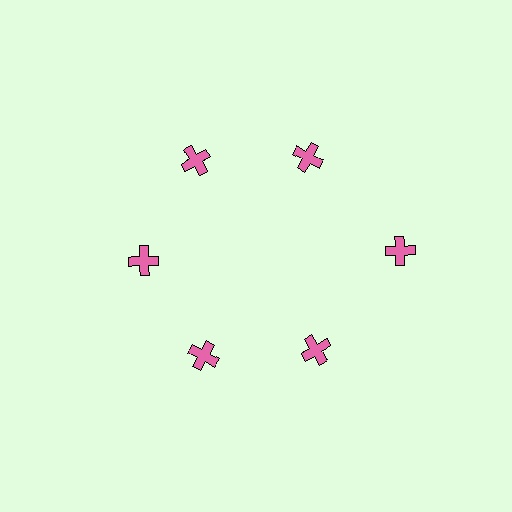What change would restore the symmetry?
The symmetry would be restored by moving it inward, back onto the ring so that all 6 crosses sit at equal angles and equal distance from the center.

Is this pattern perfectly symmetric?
No. The 6 pink crosses are arranged in a ring, but one element near the 3 o'clock position is pushed outward from the center, breaking the 6-fold rotational symmetry.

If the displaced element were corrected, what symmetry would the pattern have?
It would have 6-fold rotational symmetry — the pattern would map onto itself every 60 degrees.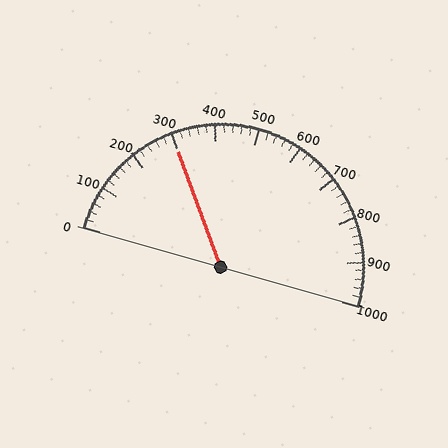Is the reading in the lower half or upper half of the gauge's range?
The reading is in the lower half of the range (0 to 1000).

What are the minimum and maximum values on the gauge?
The gauge ranges from 0 to 1000.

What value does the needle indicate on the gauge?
The needle indicates approximately 300.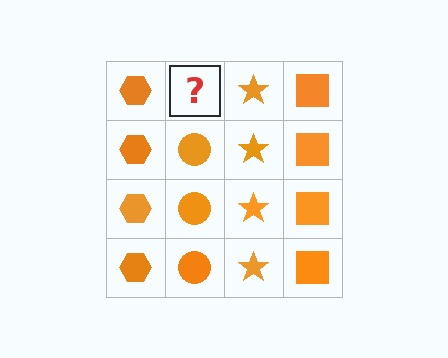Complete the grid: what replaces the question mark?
The question mark should be replaced with an orange circle.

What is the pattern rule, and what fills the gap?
The rule is that each column has a consistent shape. The gap should be filled with an orange circle.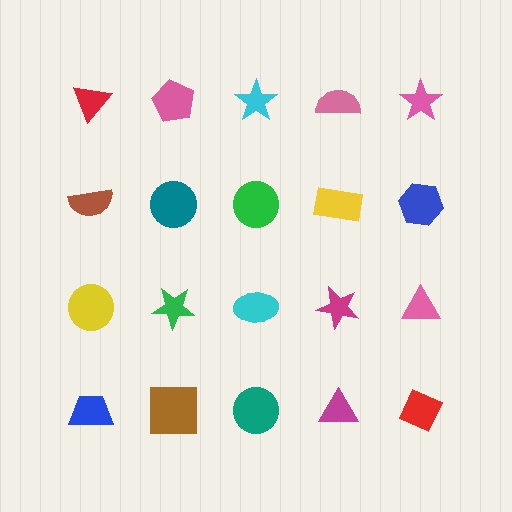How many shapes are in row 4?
5 shapes.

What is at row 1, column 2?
A pink pentagon.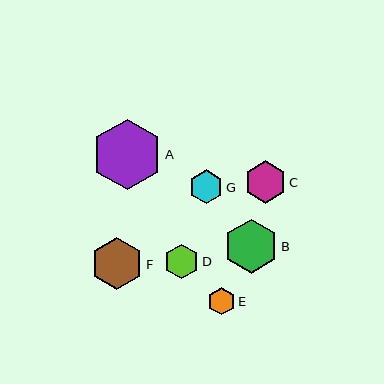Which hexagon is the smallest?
Hexagon E is the smallest with a size of approximately 27 pixels.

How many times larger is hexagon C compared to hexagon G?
Hexagon C is approximately 1.2 times the size of hexagon G.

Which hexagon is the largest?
Hexagon A is the largest with a size of approximately 70 pixels.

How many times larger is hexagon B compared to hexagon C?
Hexagon B is approximately 1.3 times the size of hexagon C.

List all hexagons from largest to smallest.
From largest to smallest: A, B, F, C, D, G, E.